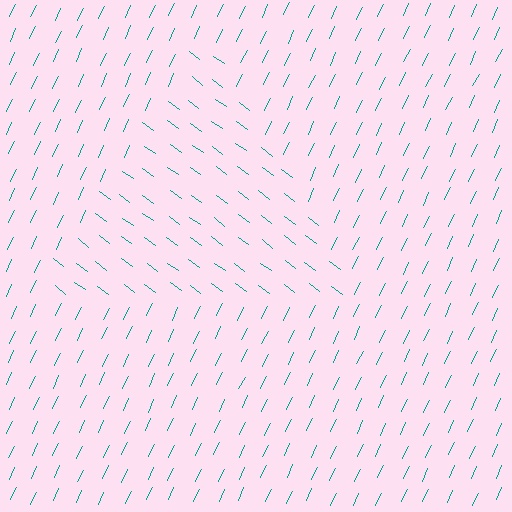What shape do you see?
I see a triangle.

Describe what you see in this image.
The image is filled with small teal line segments. A triangle region in the image has lines oriented differently from the surrounding lines, creating a visible texture boundary.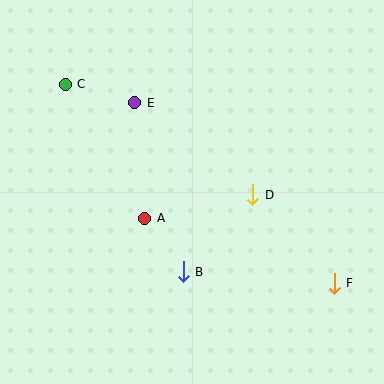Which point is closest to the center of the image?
Point A at (144, 218) is closest to the center.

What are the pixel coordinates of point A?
Point A is at (144, 218).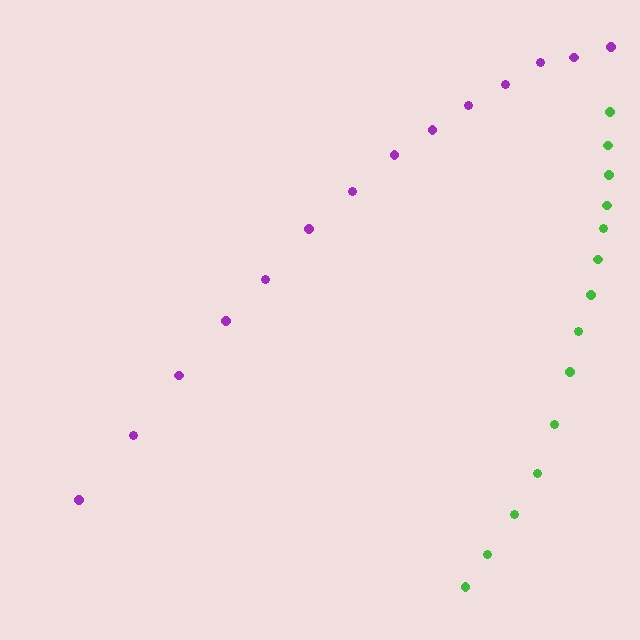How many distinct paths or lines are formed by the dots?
There are 2 distinct paths.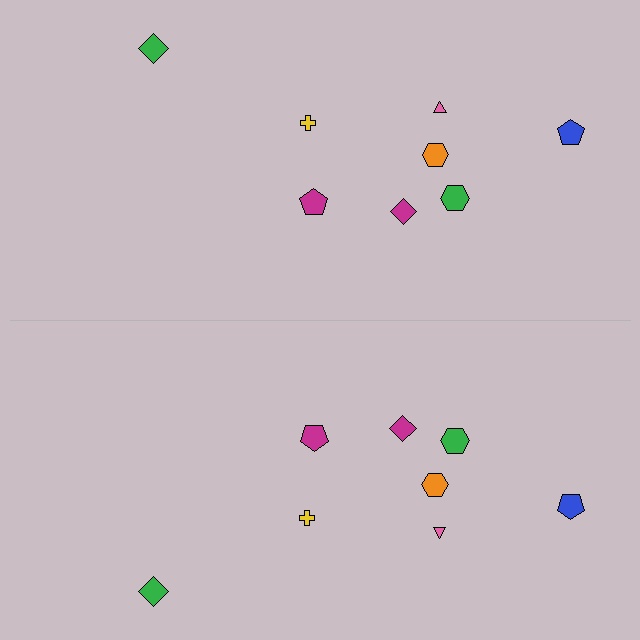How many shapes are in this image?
There are 16 shapes in this image.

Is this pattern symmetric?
Yes, this pattern has bilateral (reflection) symmetry.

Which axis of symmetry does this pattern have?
The pattern has a horizontal axis of symmetry running through the center of the image.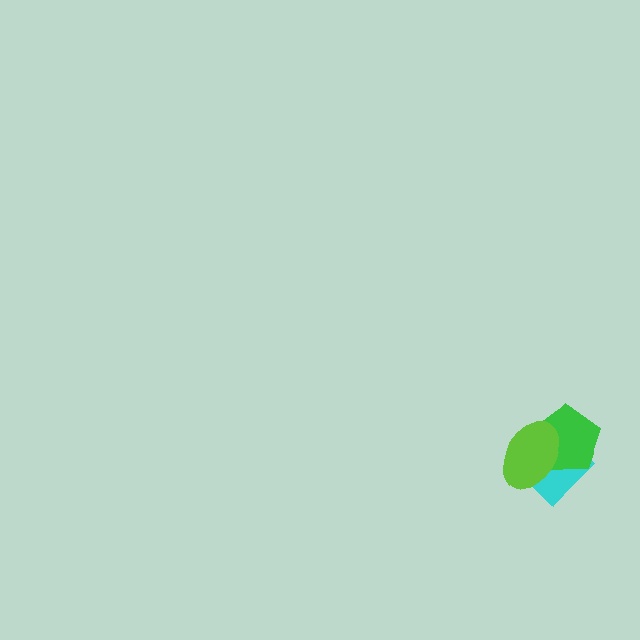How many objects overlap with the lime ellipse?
2 objects overlap with the lime ellipse.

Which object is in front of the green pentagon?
The lime ellipse is in front of the green pentagon.